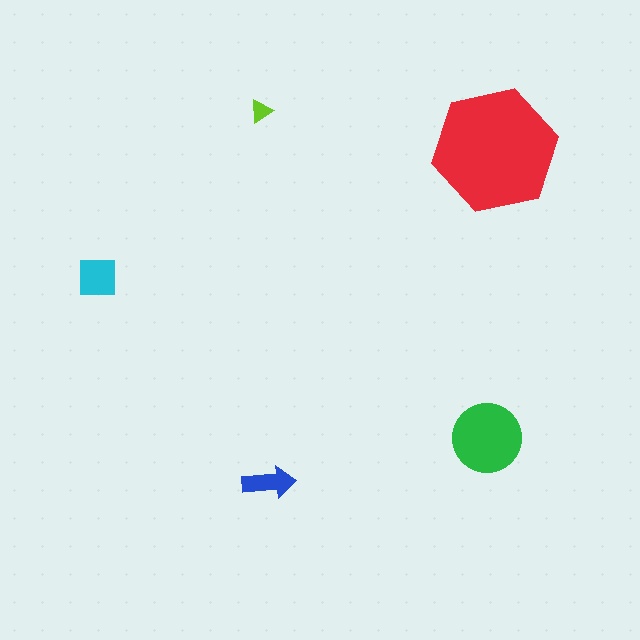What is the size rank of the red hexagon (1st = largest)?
1st.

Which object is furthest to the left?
The cyan square is leftmost.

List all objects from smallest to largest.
The lime triangle, the blue arrow, the cyan square, the green circle, the red hexagon.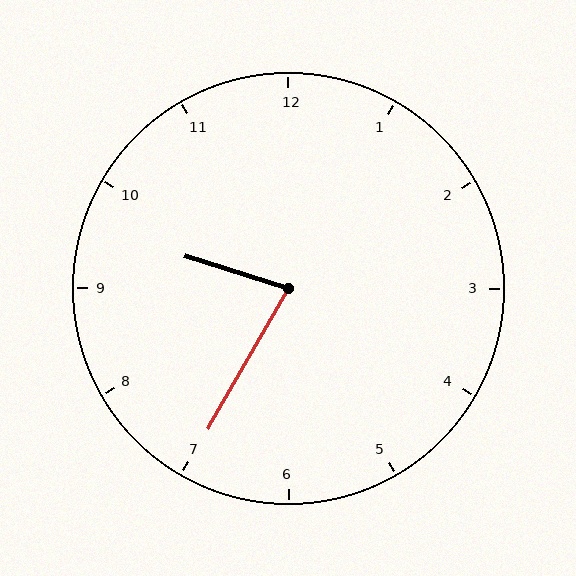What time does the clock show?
9:35.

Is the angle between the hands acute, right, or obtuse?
It is acute.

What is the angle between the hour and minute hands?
Approximately 78 degrees.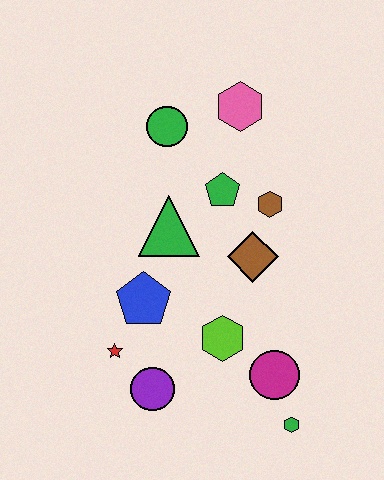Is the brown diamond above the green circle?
No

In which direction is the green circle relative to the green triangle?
The green circle is above the green triangle.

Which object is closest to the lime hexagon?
The magenta circle is closest to the lime hexagon.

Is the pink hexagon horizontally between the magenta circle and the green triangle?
Yes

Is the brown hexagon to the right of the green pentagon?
Yes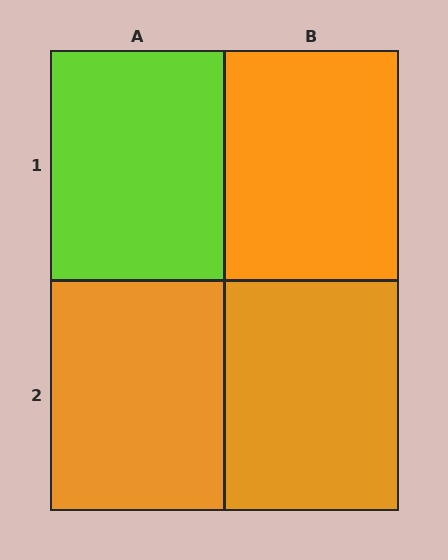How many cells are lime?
1 cell is lime.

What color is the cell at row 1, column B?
Orange.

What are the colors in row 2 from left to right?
Orange, orange.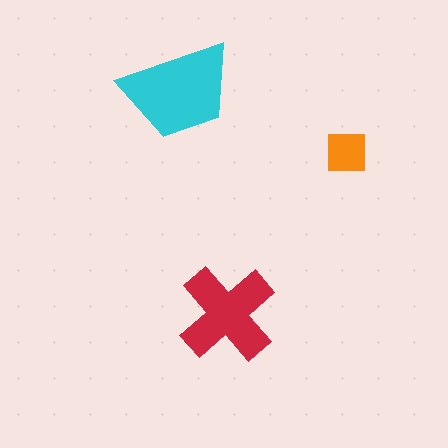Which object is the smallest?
The orange square.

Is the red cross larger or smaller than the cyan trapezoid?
Smaller.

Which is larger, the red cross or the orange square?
The red cross.